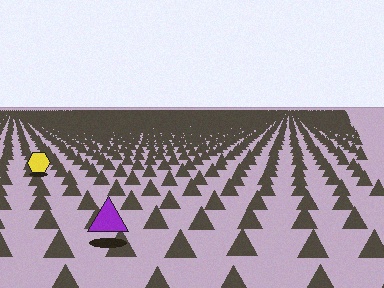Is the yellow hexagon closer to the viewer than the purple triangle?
No. The purple triangle is closer — you can tell from the texture gradient: the ground texture is coarser near it.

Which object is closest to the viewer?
The purple triangle is closest. The texture marks near it are larger and more spread out.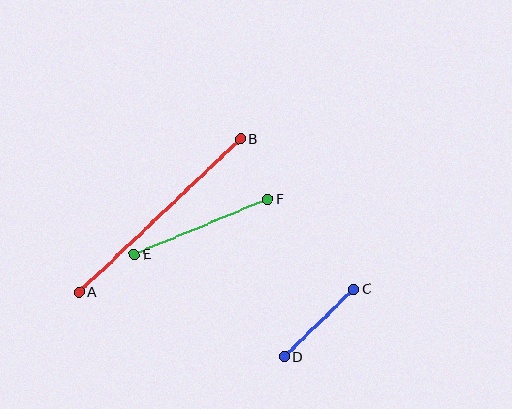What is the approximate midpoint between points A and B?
The midpoint is at approximately (159, 216) pixels.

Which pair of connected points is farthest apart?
Points A and B are farthest apart.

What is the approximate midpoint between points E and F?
The midpoint is at approximately (201, 227) pixels.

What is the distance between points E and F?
The distance is approximately 145 pixels.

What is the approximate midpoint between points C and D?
The midpoint is at approximately (319, 323) pixels.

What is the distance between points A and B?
The distance is approximately 222 pixels.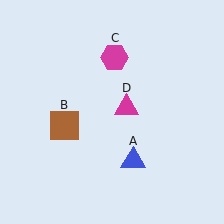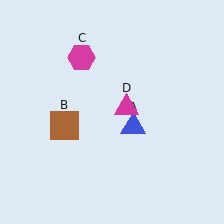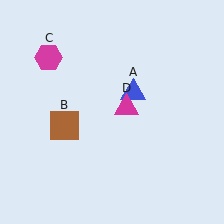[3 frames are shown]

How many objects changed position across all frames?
2 objects changed position: blue triangle (object A), magenta hexagon (object C).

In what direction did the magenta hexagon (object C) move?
The magenta hexagon (object C) moved left.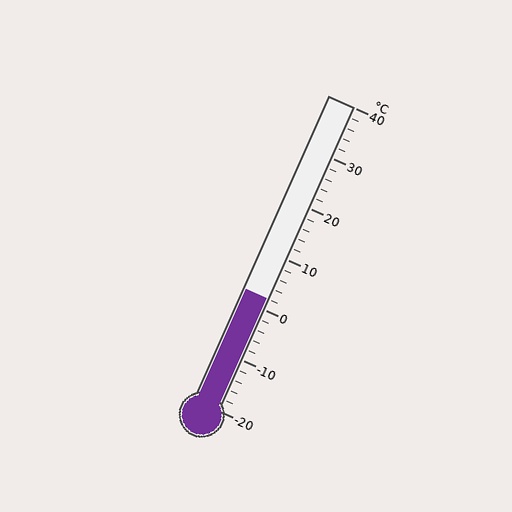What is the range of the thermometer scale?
The thermometer scale ranges from -20°C to 40°C.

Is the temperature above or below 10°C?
The temperature is below 10°C.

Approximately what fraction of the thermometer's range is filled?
The thermometer is filled to approximately 35% of its range.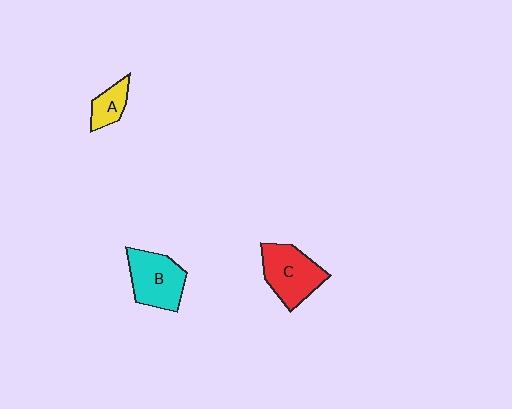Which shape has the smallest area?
Shape A (yellow).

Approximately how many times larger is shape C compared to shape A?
Approximately 2.1 times.